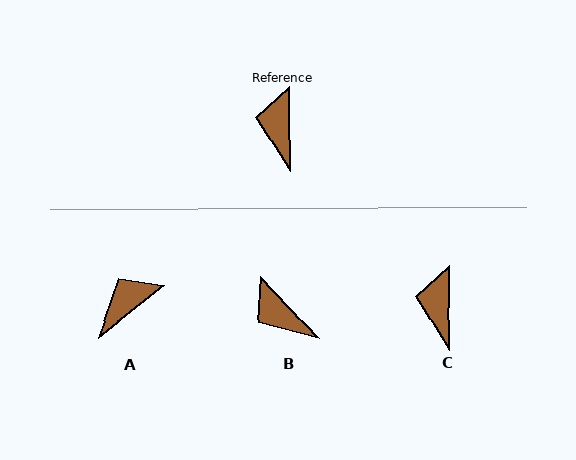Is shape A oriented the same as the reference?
No, it is off by about 51 degrees.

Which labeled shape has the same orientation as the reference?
C.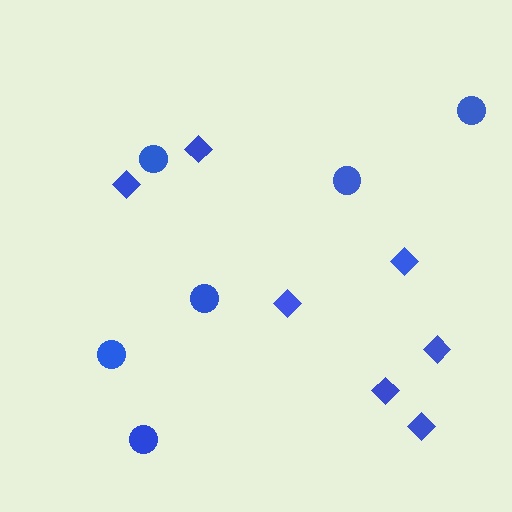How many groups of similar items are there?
There are 2 groups: one group of circles (6) and one group of diamonds (7).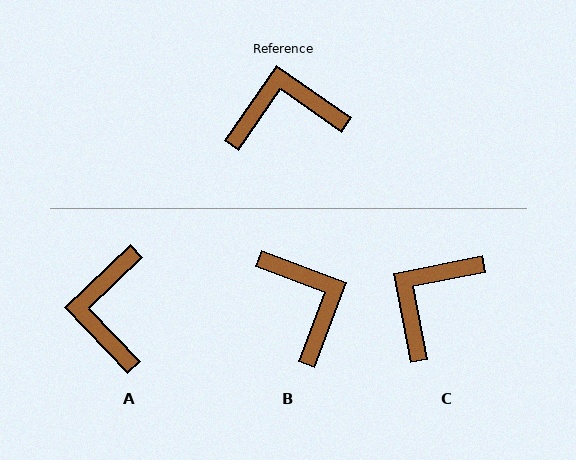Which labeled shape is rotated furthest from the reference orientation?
A, about 79 degrees away.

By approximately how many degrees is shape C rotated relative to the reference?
Approximately 46 degrees counter-clockwise.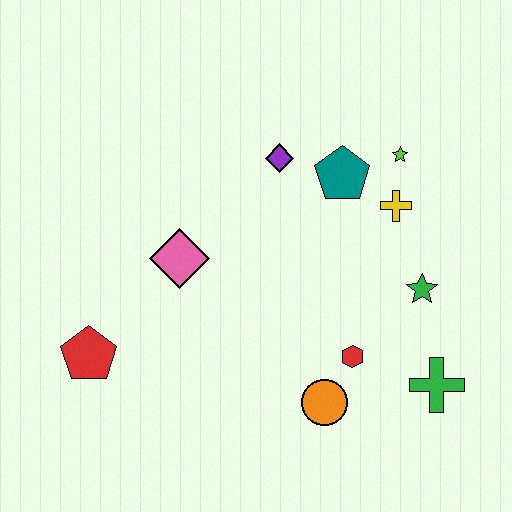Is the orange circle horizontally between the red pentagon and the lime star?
Yes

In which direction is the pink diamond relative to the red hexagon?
The pink diamond is to the left of the red hexagon.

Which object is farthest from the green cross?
The red pentagon is farthest from the green cross.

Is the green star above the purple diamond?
No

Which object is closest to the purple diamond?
The teal pentagon is closest to the purple diamond.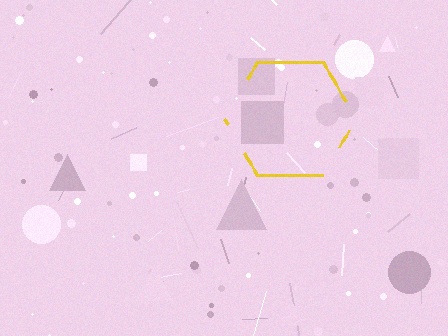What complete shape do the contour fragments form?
The contour fragments form a hexagon.